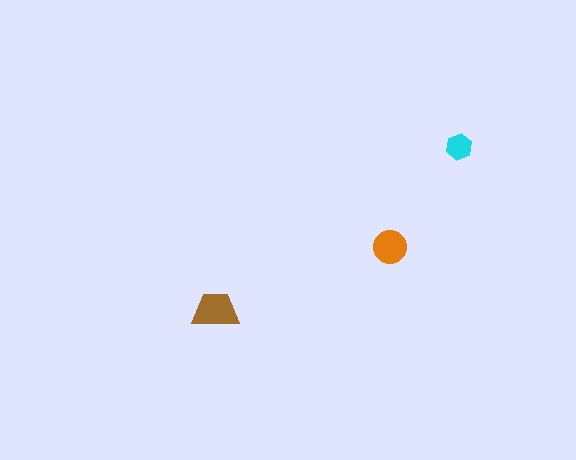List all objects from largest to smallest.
The brown trapezoid, the orange circle, the cyan hexagon.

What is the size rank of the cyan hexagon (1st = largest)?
3rd.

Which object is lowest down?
The brown trapezoid is bottommost.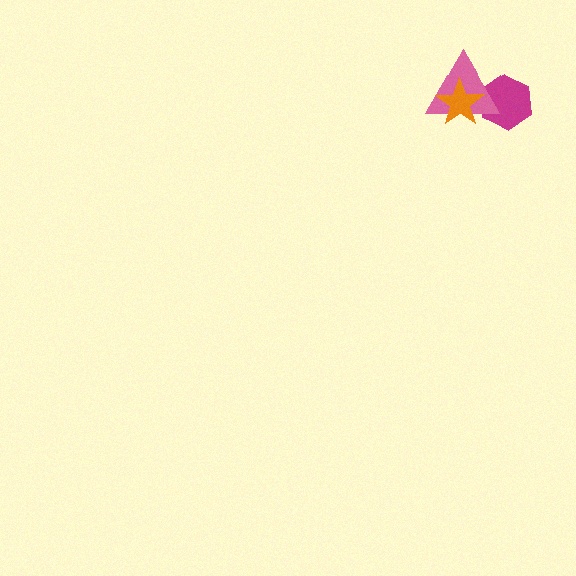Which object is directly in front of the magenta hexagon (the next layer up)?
The pink triangle is directly in front of the magenta hexagon.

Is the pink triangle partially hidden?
Yes, it is partially covered by another shape.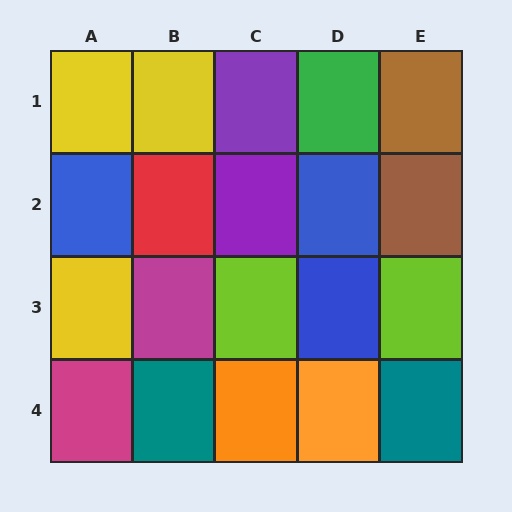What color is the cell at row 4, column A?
Magenta.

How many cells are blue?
3 cells are blue.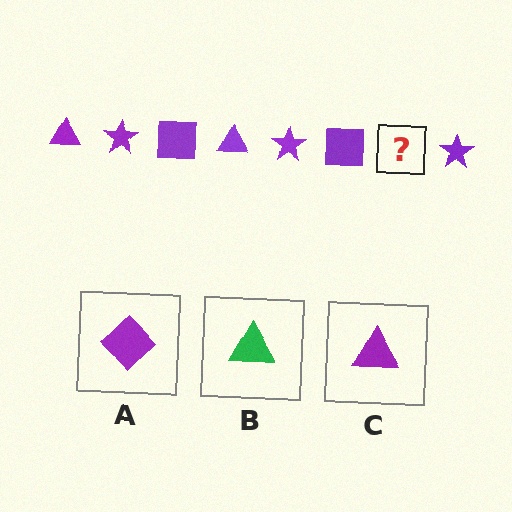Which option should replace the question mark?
Option C.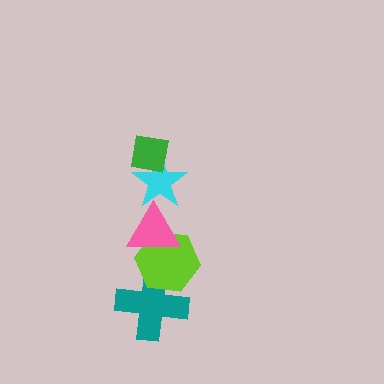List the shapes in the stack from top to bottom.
From top to bottom: the green square, the cyan star, the pink triangle, the lime hexagon, the teal cross.